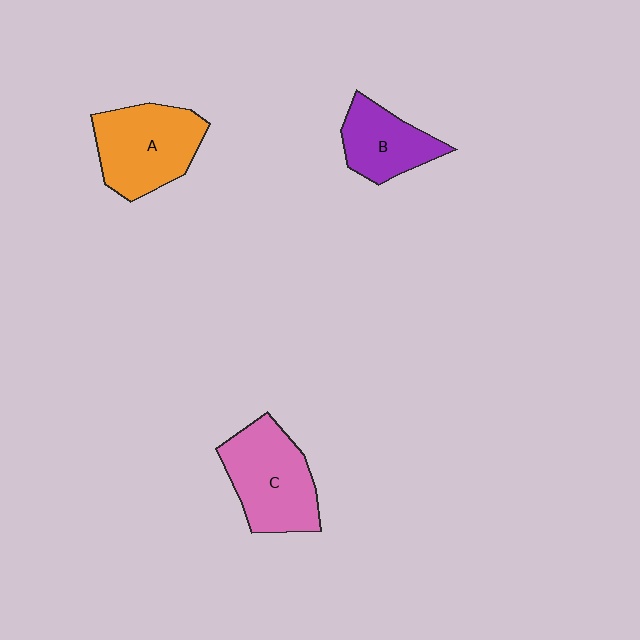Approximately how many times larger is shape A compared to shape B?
Approximately 1.4 times.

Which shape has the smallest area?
Shape B (purple).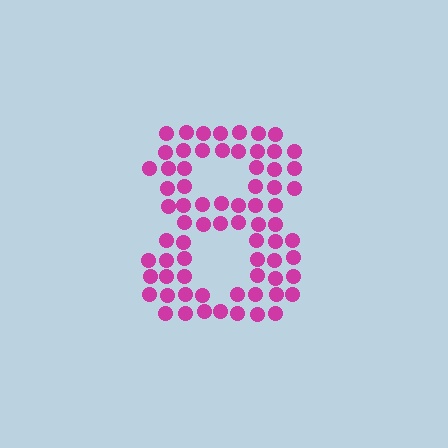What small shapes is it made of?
It is made of small circles.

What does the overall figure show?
The overall figure shows the digit 8.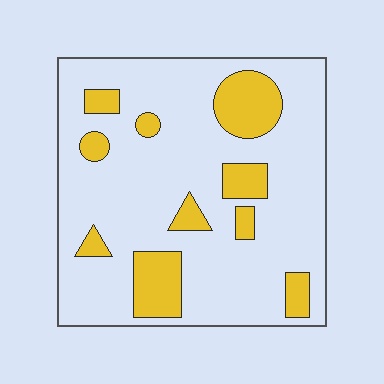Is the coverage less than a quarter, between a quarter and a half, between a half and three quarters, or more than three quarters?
Less than a quarter.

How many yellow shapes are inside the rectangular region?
10.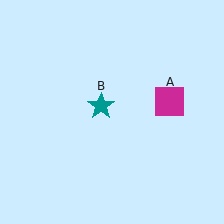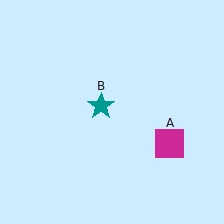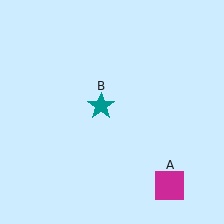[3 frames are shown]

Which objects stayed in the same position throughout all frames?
Teal star (object B) remained stationary.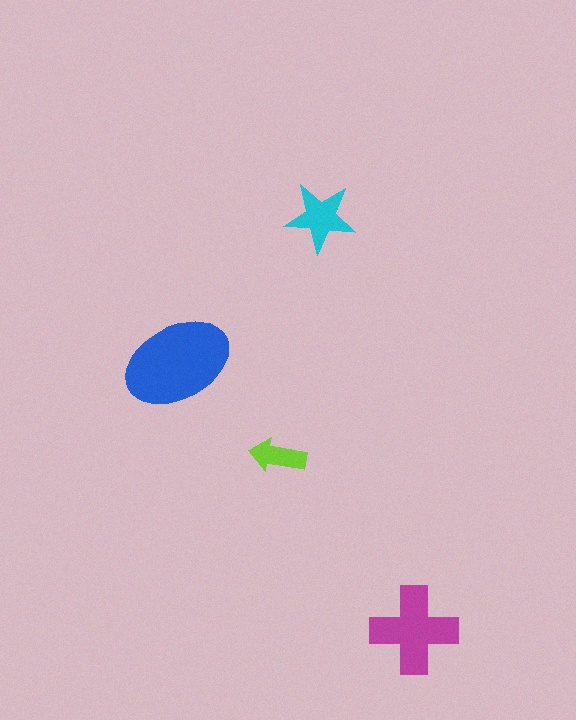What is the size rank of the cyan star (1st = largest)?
3rd.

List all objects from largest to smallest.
The blue ellipse, the magenta cross, the cyan star, the lime arrow.